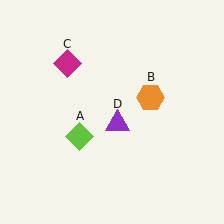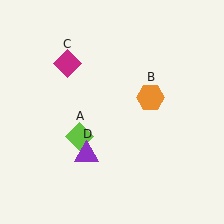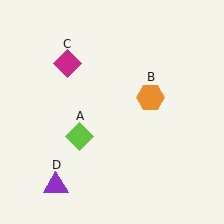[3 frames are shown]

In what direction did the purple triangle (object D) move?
The purple triangle (object D) moved down and to the left.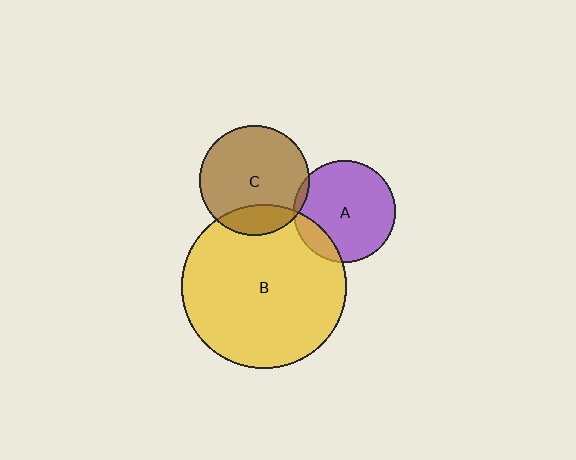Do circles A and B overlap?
Yes.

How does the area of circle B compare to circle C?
Approximately 2.2 times.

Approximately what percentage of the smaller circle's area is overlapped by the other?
Approximately 15%.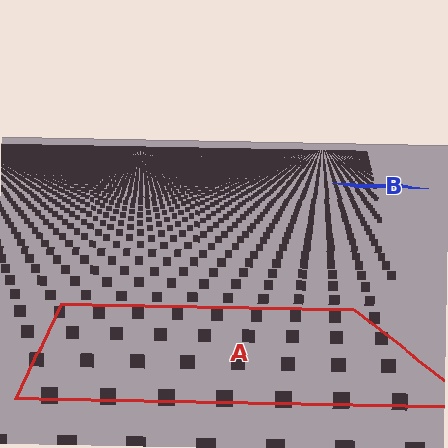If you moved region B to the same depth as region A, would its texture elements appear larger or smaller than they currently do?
They would appear larger. At a closer depth, the same texture elements are projected at a bigger on-screen size.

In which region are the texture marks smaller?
The texture marks are smaller in region B, because it is farther away.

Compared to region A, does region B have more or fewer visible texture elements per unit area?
Region B has more texture elements per unit area — they are packed more densely because it is farther away.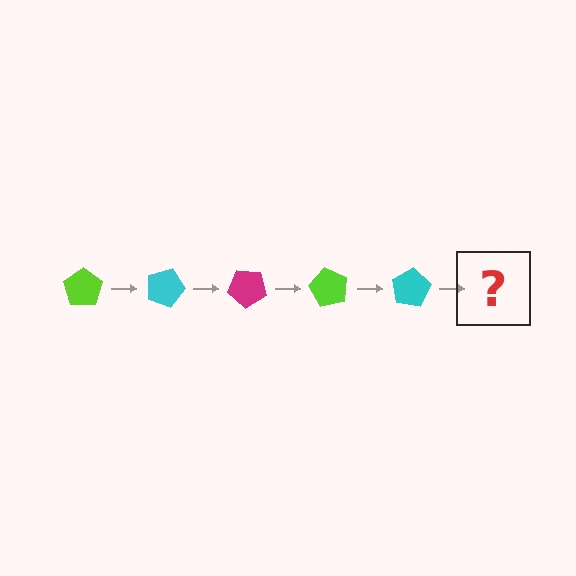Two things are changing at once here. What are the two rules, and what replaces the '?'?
The two rules are that it rotates 20 degrees each step and the color cycles through lime, cyan, and magenta. The '?' should be a magenta pentagon, rotated 100 degrees from the start.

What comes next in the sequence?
The next element should be a magenta pentagon, rotated 100 degrees from the start.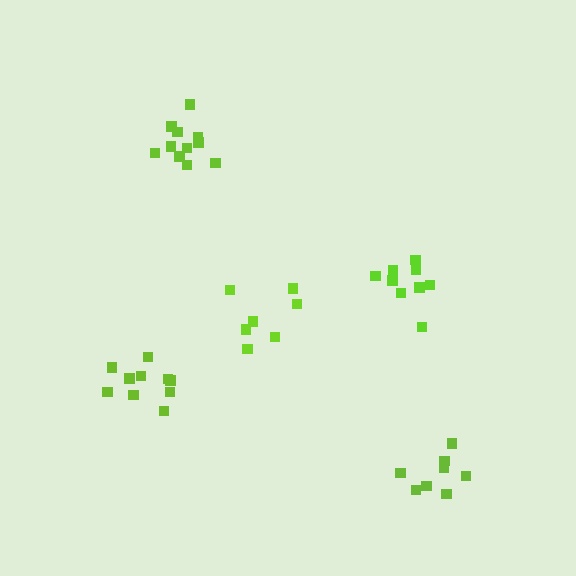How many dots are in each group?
Group 1: 10 dots, Group 2: 9 dots, Group 3: 7 dots, Group 4: 8 dots, Group 5: 12 dots (46 total).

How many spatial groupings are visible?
There are 5 spatial groupings.